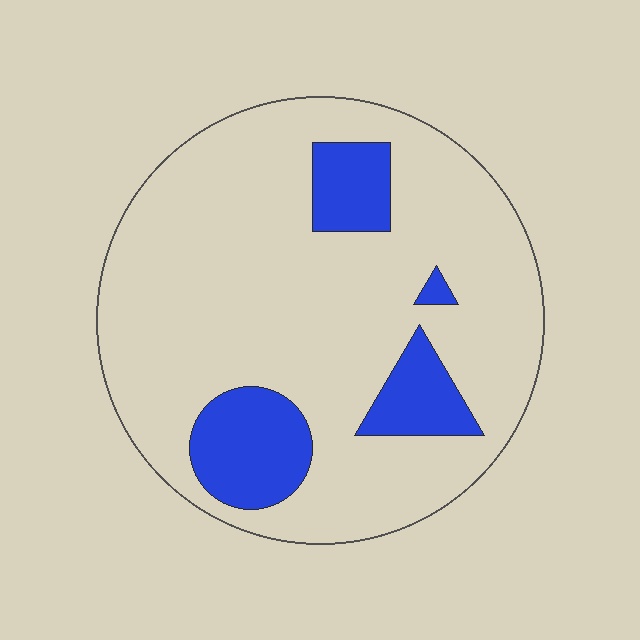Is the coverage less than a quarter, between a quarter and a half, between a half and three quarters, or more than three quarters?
Less than a quarter.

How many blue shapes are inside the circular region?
4.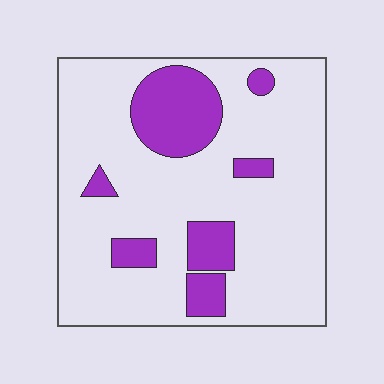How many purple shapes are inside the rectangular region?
7.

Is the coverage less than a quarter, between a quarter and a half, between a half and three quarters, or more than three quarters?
Less than a quarter.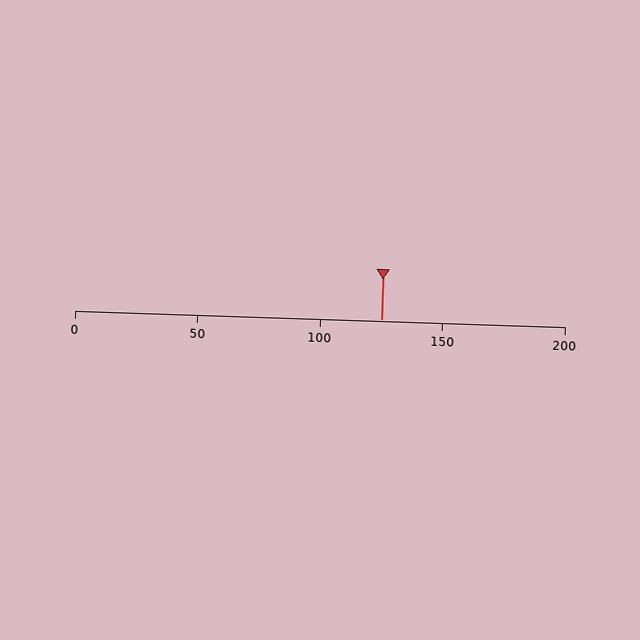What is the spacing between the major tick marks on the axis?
The major ticks are spaced 50 apart.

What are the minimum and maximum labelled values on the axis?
The axis runs from 0 to 200.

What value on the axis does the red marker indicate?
The marker indicates approximately 125.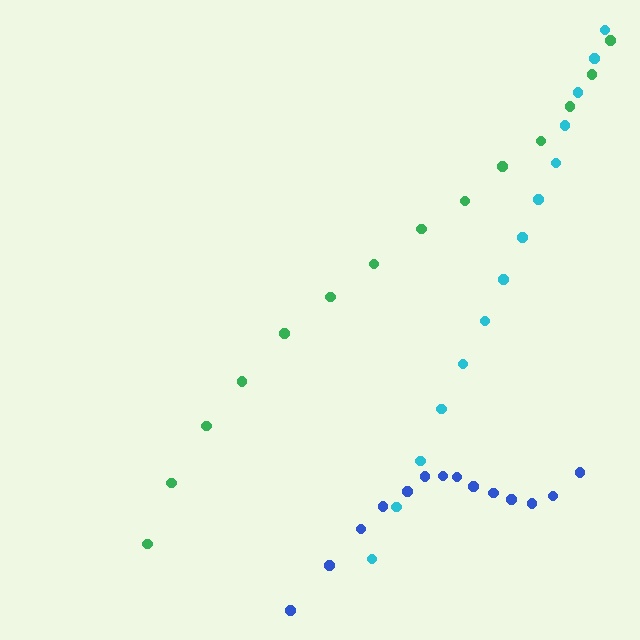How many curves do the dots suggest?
There are 3 distinct paths.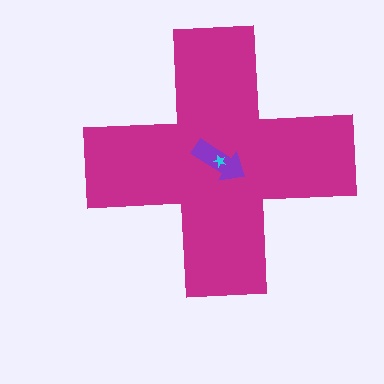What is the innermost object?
The cyan star.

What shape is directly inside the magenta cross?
The purple arrow.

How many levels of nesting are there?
3.